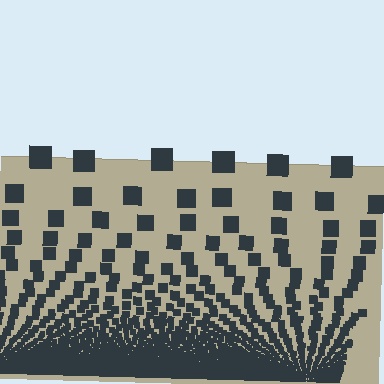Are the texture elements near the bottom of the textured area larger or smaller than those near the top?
Smaller. The gradient is inverted — elements near the bottom are smaller and denser.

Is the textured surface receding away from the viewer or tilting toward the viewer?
The surface appears to tilt toward the viewer. Texture elements get larger and sparser toward the top.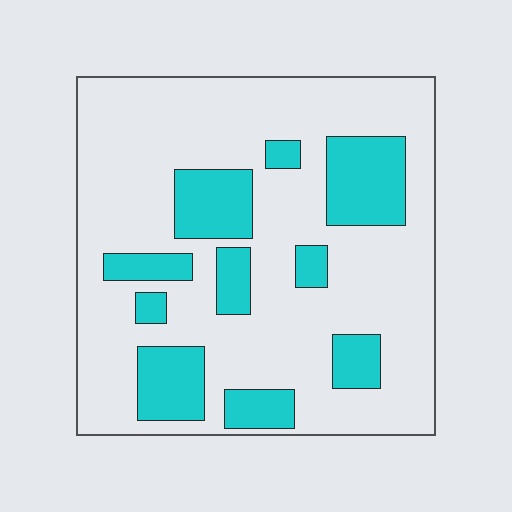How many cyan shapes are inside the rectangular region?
10.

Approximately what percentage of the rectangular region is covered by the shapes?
Approximately 25%.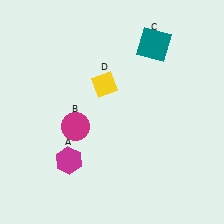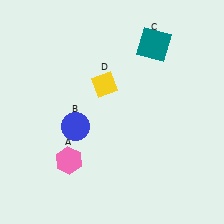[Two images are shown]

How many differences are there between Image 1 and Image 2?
There are 2 differences between the two images.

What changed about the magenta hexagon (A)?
In Image 1, A is magenta. In Image 2, it changed to pink.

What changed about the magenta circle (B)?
In Image 1, B is magenta. In Image 2, it changed to blue.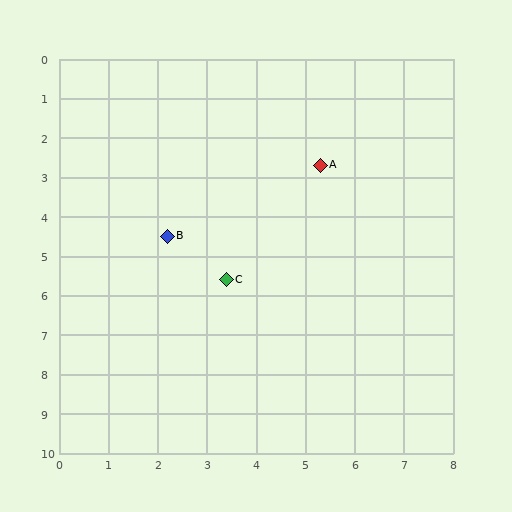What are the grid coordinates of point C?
Point C is at approximately (3.4, 5.6).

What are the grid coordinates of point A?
Point A is at approximately (5.3, 2.7).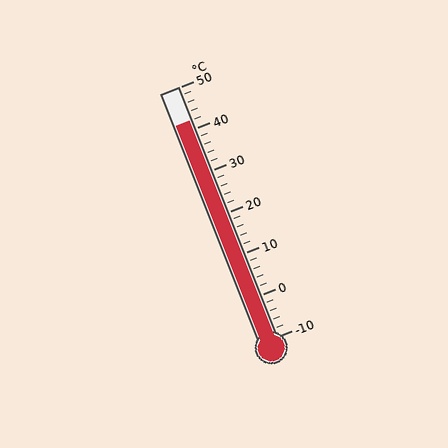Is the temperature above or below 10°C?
The temperature is above 10°C.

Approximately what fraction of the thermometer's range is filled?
The thermometer is filled to approximately 85% of its range.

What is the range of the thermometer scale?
The thermometer scale ranges from -10°C to 50°C.